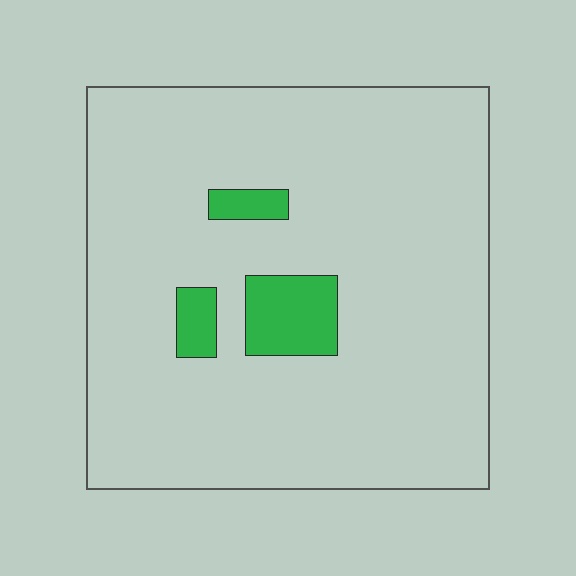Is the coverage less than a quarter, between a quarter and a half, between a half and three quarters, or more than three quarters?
Less than a quarter.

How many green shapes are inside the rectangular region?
3.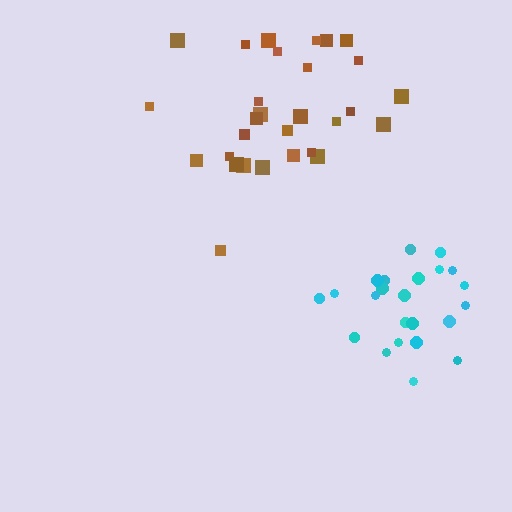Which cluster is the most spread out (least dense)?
Brown.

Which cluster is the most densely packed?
Cyan.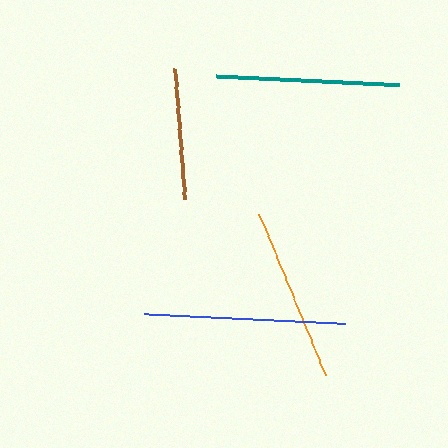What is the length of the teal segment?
The teal segment is approximately 183 pixels long.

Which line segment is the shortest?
The brown line is the shortest at approximately 131 pixels.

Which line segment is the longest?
The blue line is the longest at approximately 202 pixels.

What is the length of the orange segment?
The orange segment is approximately 174 pixels long.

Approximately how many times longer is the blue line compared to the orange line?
The blue line is approximately 1.2 times the length of the orange line.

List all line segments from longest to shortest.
From longest to shortest: blue, teal, orange, brown.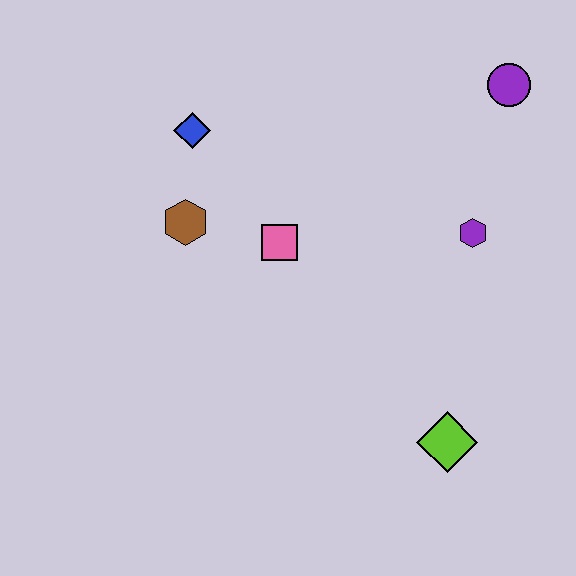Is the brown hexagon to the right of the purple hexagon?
No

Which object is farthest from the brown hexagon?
The purple circle is farthest from the brown hexagon.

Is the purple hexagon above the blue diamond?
No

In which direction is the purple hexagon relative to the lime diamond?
The purple hexagon is above the lime diamond.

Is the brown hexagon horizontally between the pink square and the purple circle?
No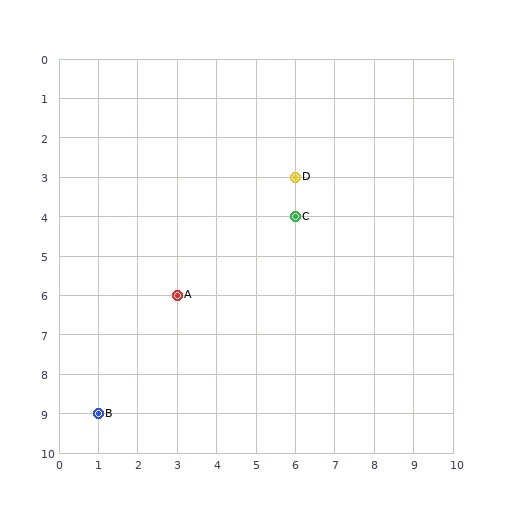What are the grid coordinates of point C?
Point C is at grid coordinates (6, 4).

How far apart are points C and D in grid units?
Points C and D are 1 row apart.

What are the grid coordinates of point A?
Point A is at grid coordinates (3, 6).